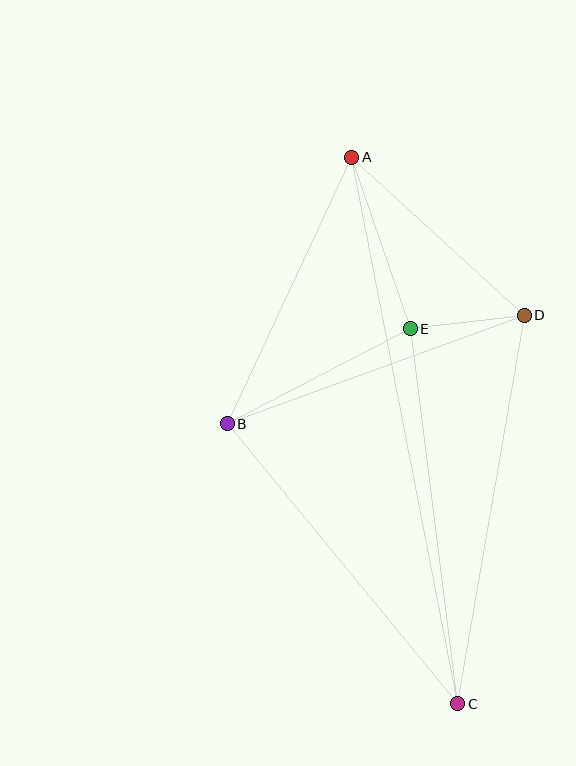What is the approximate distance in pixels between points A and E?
The distance between A and E is approximately 181 pixels.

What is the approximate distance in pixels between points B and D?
The distance between B and D is approximately 316 pixels.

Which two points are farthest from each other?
Points A and C are farthest from each other.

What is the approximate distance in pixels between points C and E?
The distance between C and E is approximately 378 pixels.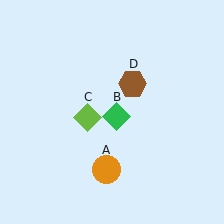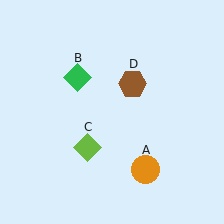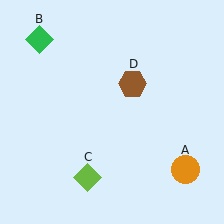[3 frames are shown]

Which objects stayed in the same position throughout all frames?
Brown hexagon (object D) remained stationary.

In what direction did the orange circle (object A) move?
The orange circle (object A) moved right.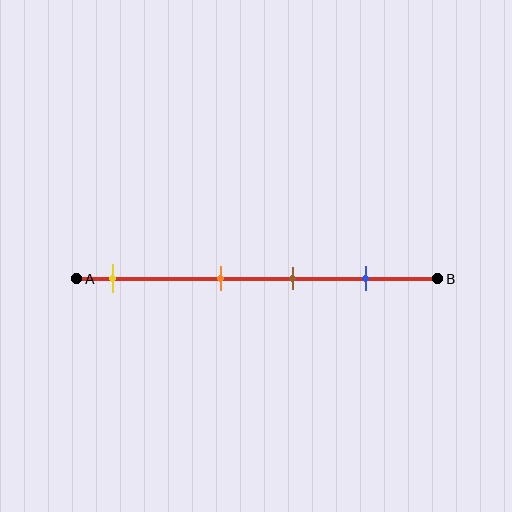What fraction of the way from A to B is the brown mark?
The brown mark is approximately 60% (0.6) of the way from A to B.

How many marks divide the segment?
There are 4 marks dividing the segment.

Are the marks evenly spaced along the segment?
No, the marks are not evenly spaced.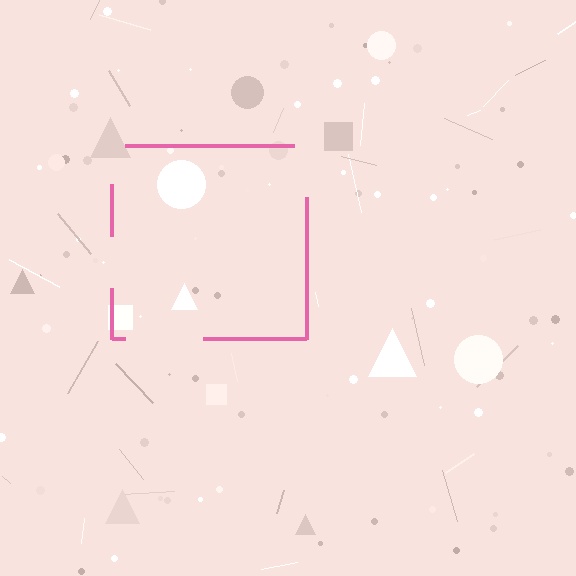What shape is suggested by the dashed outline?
The dashed outline suggests a square.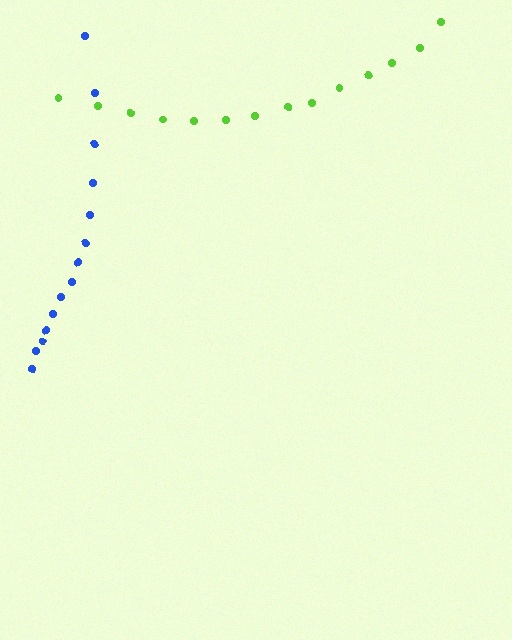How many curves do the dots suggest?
There are 2 distinct paths.